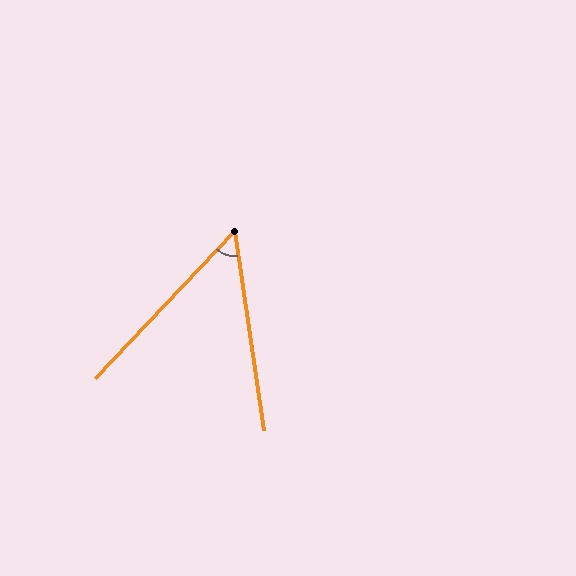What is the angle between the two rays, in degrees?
Approximately 52 degrees.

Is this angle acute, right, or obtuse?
It is acute.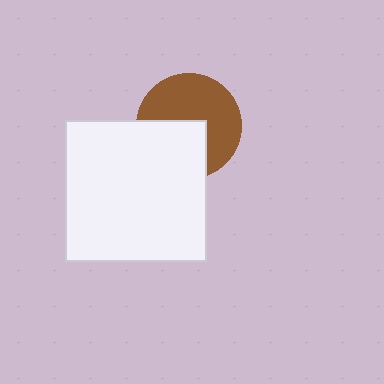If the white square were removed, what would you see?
You would see the complete brown circle.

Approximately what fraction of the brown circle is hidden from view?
Roughly 41% of the brown circle is hidden behind the white square.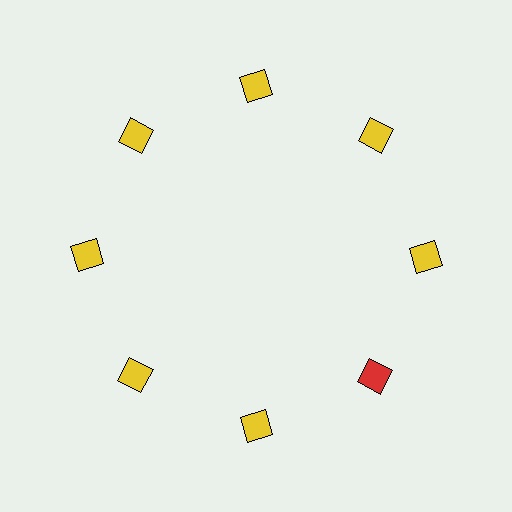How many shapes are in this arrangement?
There are 8 shapes arranged in a ring pattern.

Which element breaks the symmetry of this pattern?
The red diamond at roughly the 4 o'clock position breaks the symmetry. All other shapes are yellow diamonds.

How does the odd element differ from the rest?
It has a different color: red instead of yellow.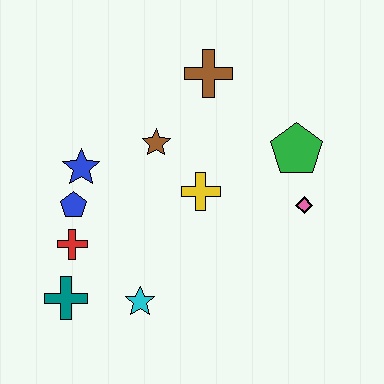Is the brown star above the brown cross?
No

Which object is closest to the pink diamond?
The green pentagon is closest to the pink diamond.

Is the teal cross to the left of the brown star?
Yes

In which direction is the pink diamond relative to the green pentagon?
The pink diamond is below the green pentagon.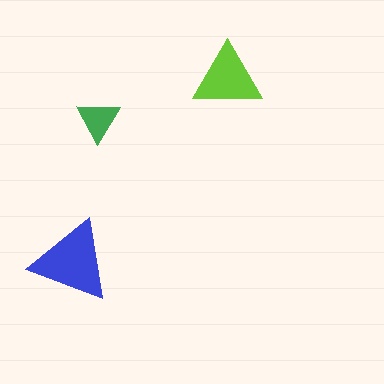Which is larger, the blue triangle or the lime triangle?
The blue one.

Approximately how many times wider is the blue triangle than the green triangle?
About 2 times wider.